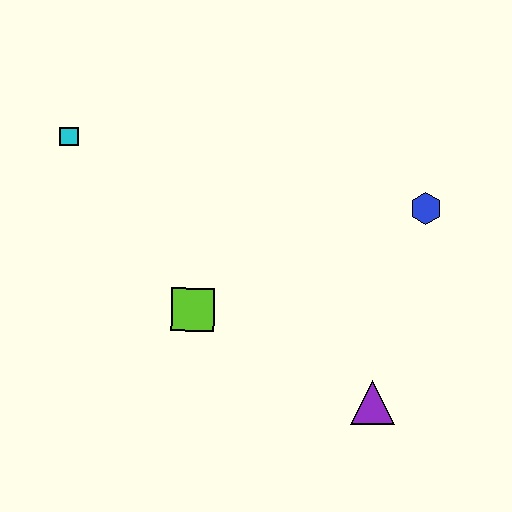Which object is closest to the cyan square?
The lime square is closest to the cyan square.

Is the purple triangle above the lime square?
No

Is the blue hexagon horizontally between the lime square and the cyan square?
No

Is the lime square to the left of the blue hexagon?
Yes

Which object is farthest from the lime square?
The blue hexagon is farthest from the lime square.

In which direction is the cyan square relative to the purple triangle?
The cyan square is to the left of the purple triangle.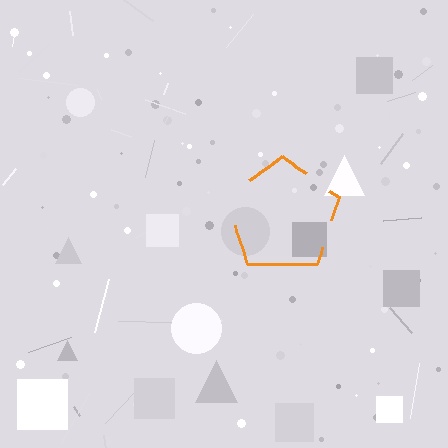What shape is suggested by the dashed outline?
The dashed outline suggests a pentagon.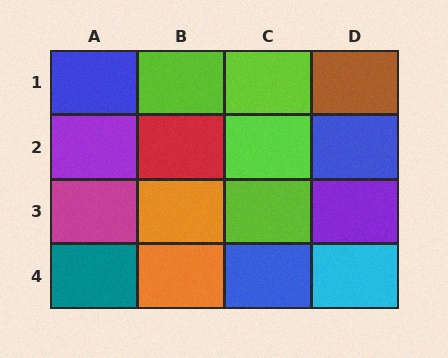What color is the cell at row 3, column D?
Purple.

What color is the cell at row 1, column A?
Blue.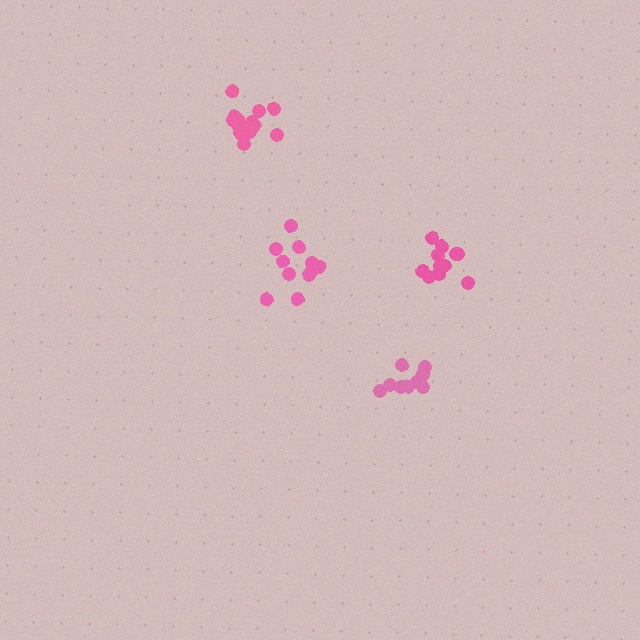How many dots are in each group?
Group 1: 10 dots, Group 2: 13 dots, Group 3: 11 dots, Group 4: 14 dots (48 total).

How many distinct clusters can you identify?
There are 4 distinct clusters.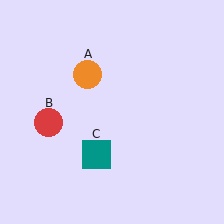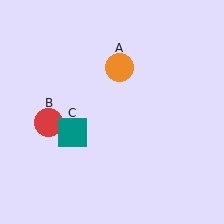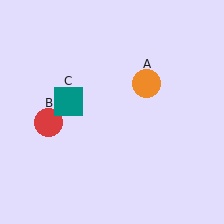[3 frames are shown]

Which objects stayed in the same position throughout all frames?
Red circle (object B) remained stationary.